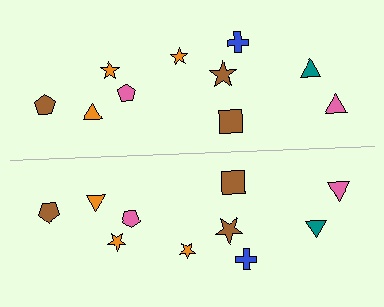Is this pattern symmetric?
Yes, this pattern has bilateral (reflection) symmetry.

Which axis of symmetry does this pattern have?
The pattern has a horizontal axis of symmetry running through the center of the image.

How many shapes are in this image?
There are 20 shapes in this image.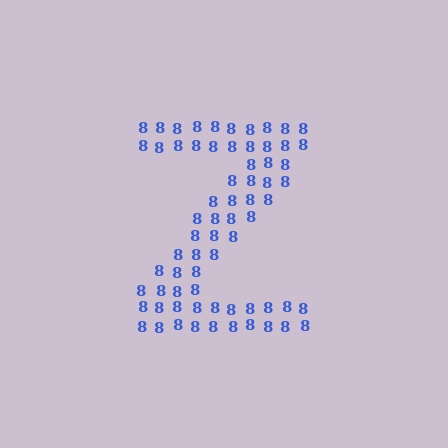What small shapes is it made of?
It is made of small digit 8's.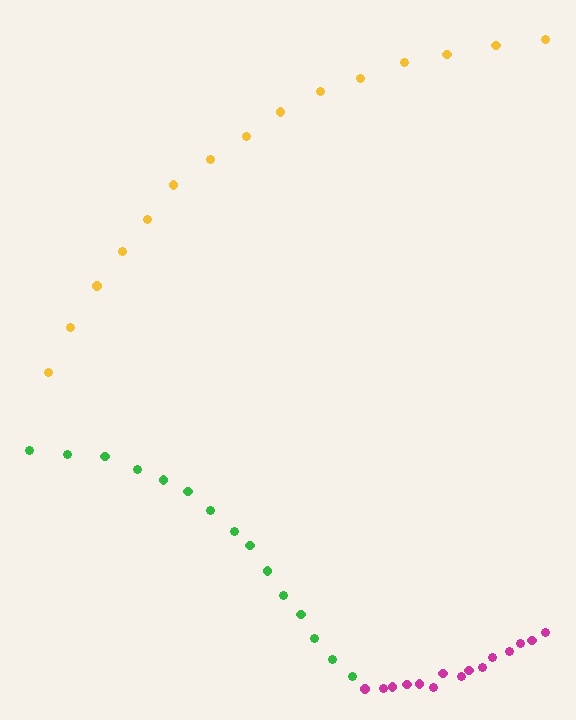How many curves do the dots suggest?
There are 3 distinct paths.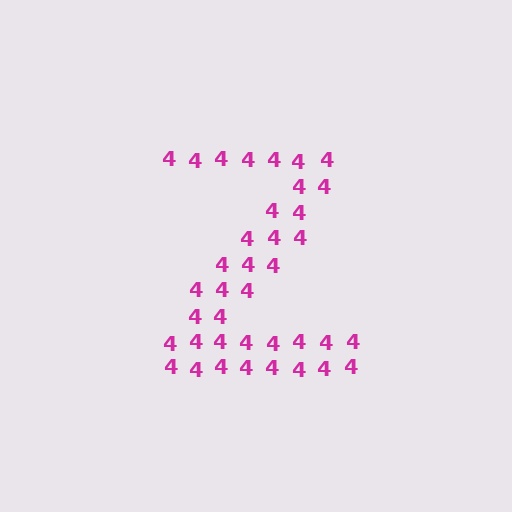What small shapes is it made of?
It is made of small digit 4's.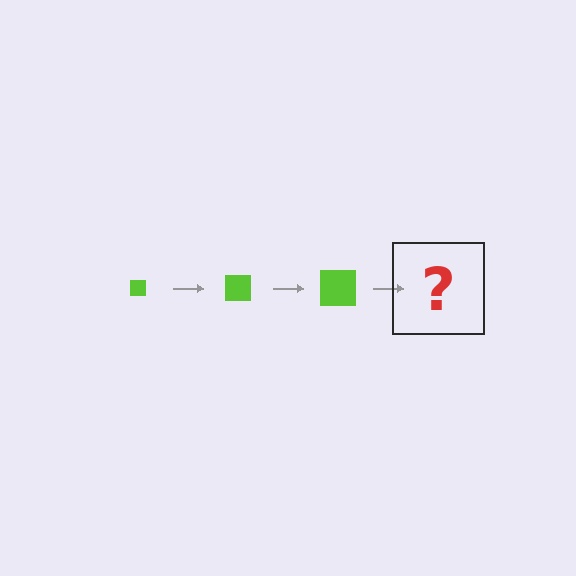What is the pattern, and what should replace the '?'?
The pattern is that the square gets progressively larger each step. The '?' should be a lime square, larger than the previous one.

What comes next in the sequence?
The next element should be a lime square, larger than the previous one.